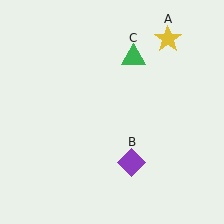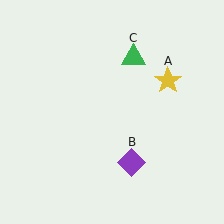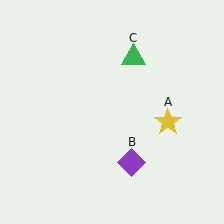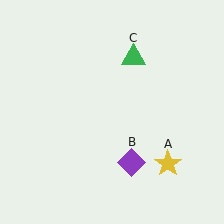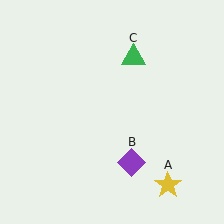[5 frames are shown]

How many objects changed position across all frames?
1 object changed position: yellow star (object A).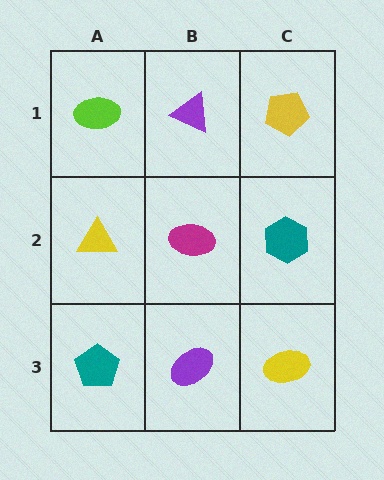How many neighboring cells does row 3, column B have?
3.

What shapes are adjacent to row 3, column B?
A magenta ellipse (row 2, column B), a teal pentagon (row 3, column A), a yellow ellipse (row 3, column C).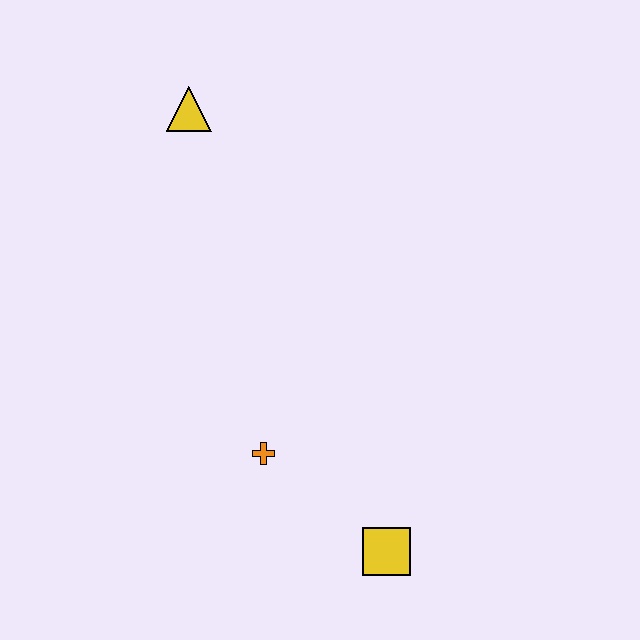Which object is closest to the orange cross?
The yellow square is closest to the orange cross.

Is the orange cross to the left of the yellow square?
Yes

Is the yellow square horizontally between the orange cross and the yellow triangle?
No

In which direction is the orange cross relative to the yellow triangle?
The orange cross is below the yellow triangle.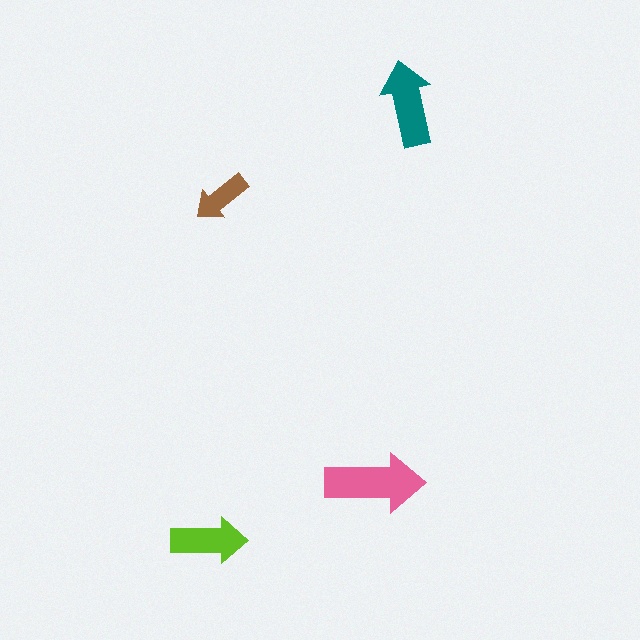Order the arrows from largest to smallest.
the pink one, the teal one, the lime one, the brown one.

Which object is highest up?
The teal arrow is topmost.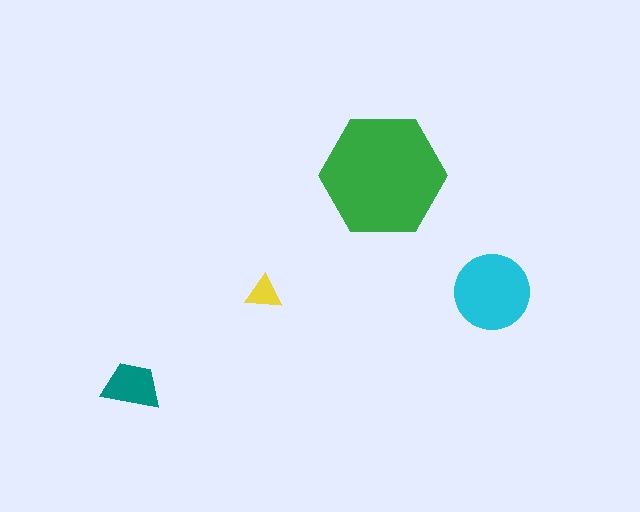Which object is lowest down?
The teal trapezoid is bottommost.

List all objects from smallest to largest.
The yellow triangle, the teal trapezoid, the cyan circle, the green hexagon.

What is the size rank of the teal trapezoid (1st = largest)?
3rd.